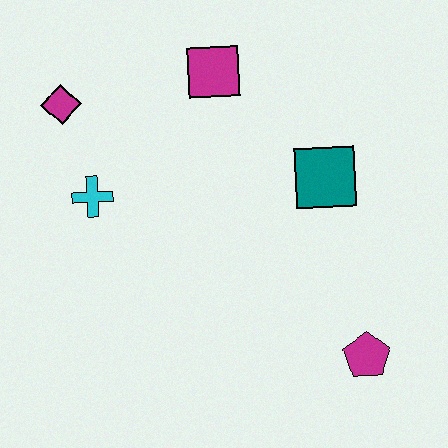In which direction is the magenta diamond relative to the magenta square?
The magenta diamond is to the left of the magenta square.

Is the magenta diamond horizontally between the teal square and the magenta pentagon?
No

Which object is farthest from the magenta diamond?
The magenta pentagon is farthest from the magenta diamond.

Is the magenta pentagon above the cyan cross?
No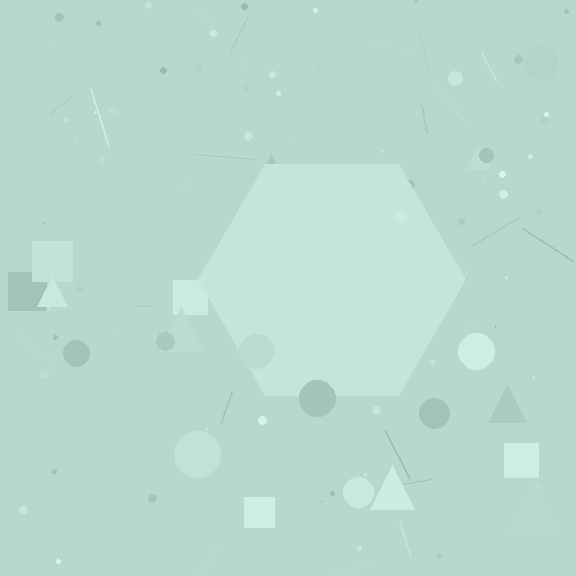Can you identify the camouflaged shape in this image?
The camouflaged shape is a hexagon.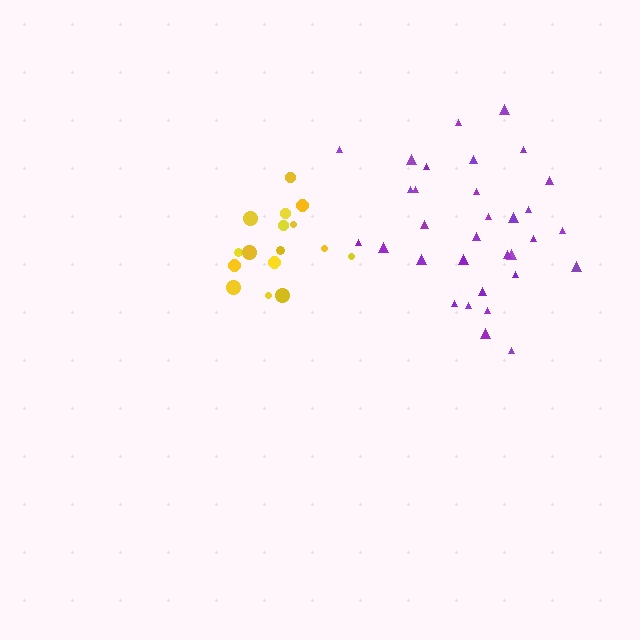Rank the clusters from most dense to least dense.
yellow, purple.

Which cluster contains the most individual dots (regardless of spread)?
Purple (32).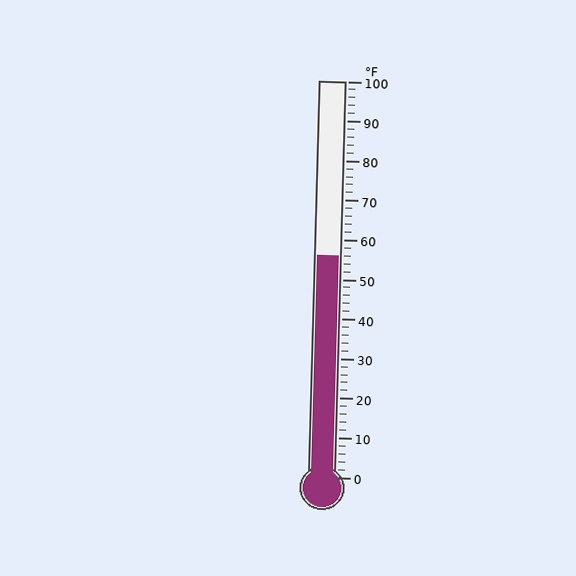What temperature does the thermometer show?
The thermometer shows approximately 56°F.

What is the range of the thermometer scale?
The thermometer scale ranges from 0°F to 100°F.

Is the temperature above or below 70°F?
The temperature is below 70°F.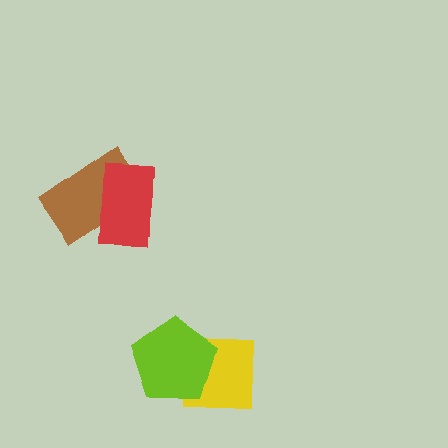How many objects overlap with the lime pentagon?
1 object overlaps with the lime pentagon.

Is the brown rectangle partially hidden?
Yes, it is partially covered by another shape.